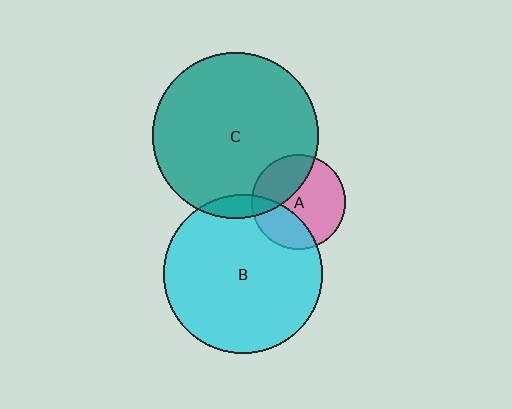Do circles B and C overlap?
Yes.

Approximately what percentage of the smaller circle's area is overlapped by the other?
Approximately 5%.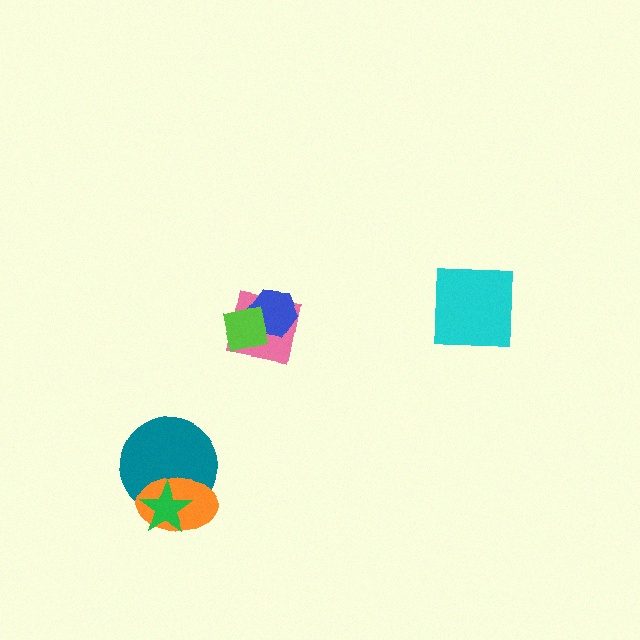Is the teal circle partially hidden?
Yes, it is partially covered by another shape.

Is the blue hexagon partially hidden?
Yes, it is partially covered by another shape.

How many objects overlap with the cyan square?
0 objects overlap with the cyan square.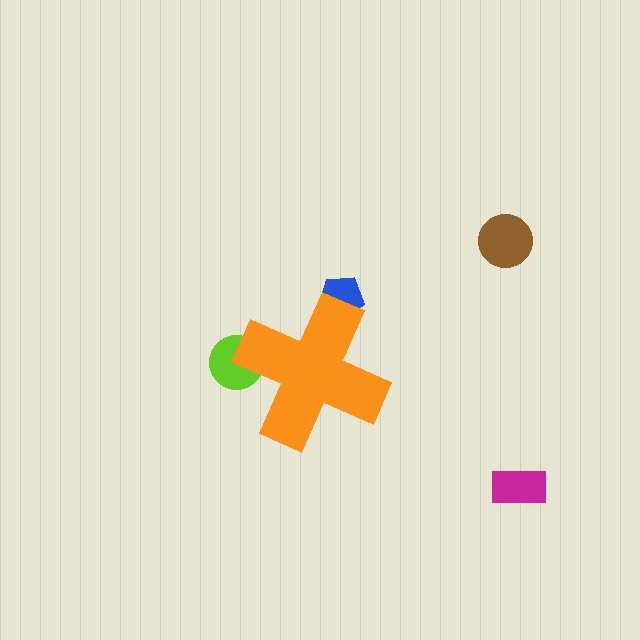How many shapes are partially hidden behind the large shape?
2 shapes are partially hidden.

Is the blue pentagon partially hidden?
Yes, the blue pentagon is partially hidden behind the orange cross.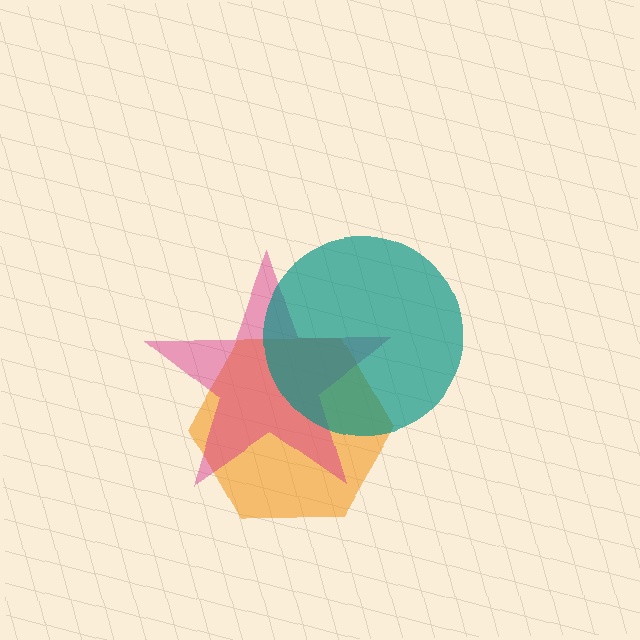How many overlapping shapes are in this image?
There are 3 overlapping shapes in the image.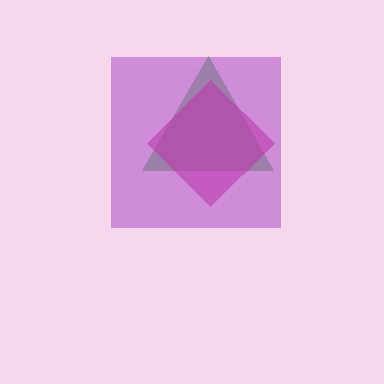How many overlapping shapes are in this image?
There are 3 overlapping shapes in the image.